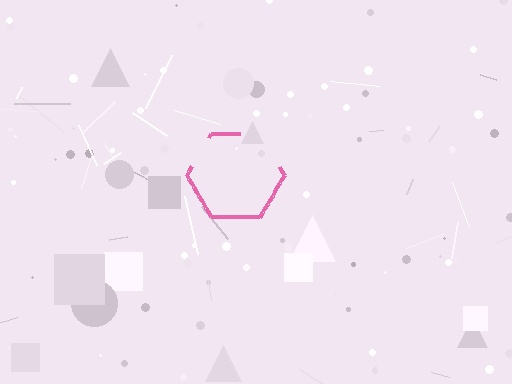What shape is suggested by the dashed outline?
The dashed outline suggests a hexagon.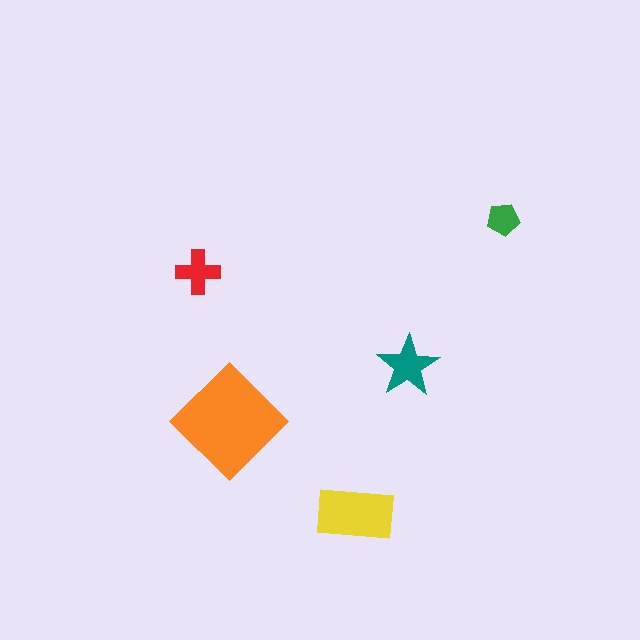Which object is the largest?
The orange diamond.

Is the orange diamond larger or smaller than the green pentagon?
Larger.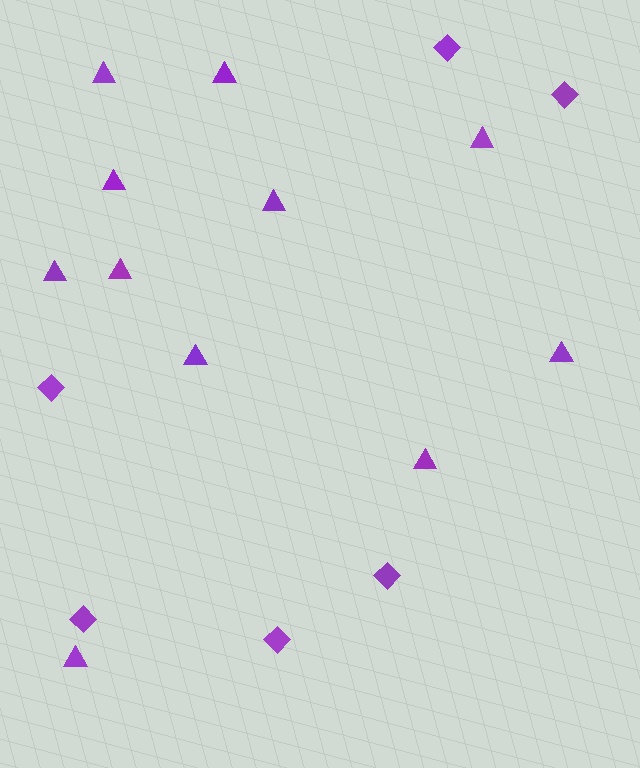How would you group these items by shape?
There are 2 groups: one group of diamonds (6) and one group of triangles (11).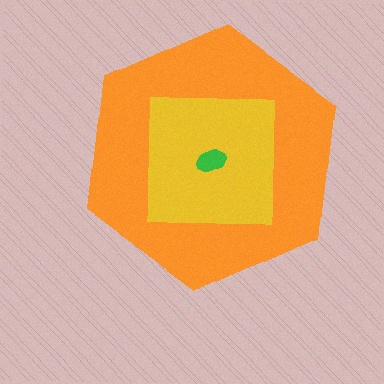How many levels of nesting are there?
3.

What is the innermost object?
The green ellipse.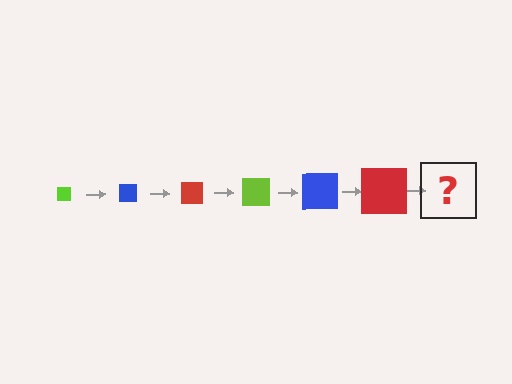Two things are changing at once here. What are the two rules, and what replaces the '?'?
The two rules are that the square grows larger each step and the color cycles through lime, blue, and red. The '?' should be a lime square, larger than the previous one.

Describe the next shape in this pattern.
It should be a lime square, larger than the previous one.